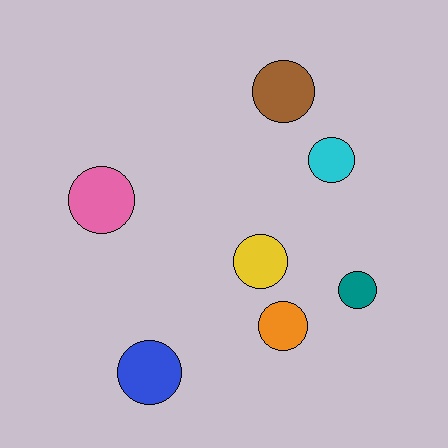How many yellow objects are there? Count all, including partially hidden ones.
There is 1 yellow object.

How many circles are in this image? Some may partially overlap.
There are 7 circles.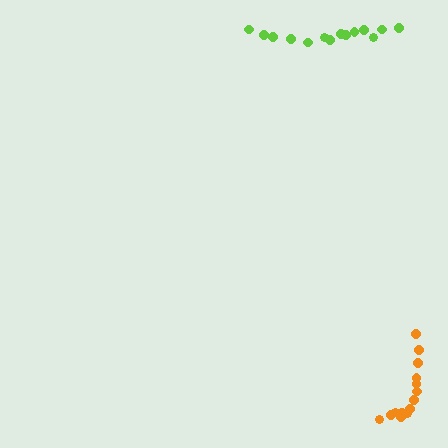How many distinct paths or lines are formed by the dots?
There are 2 distinct paths.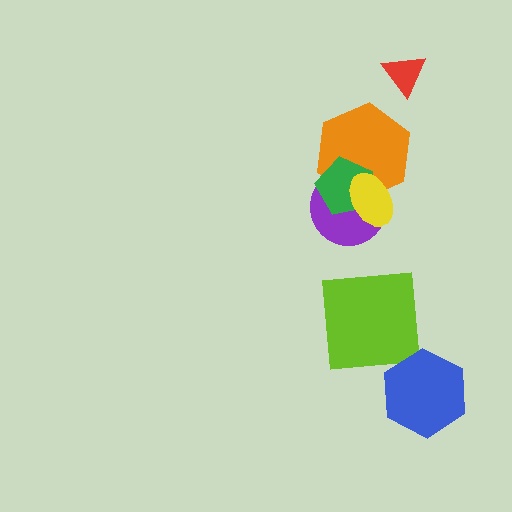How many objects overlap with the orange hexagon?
3 objects overlap with the orange hexagon.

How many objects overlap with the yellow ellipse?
3 objects overlap with the yellow ellipse.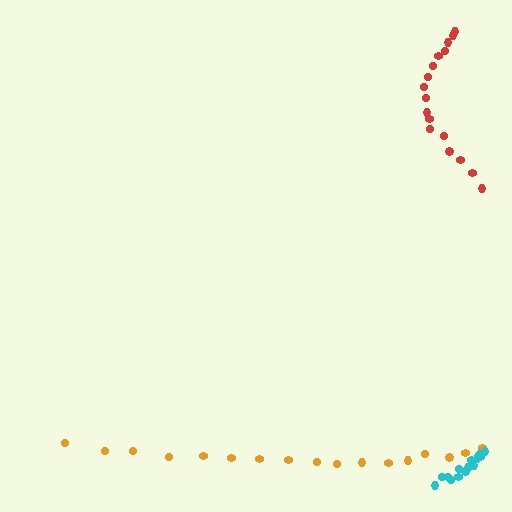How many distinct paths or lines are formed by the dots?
There are 3 distinct paths.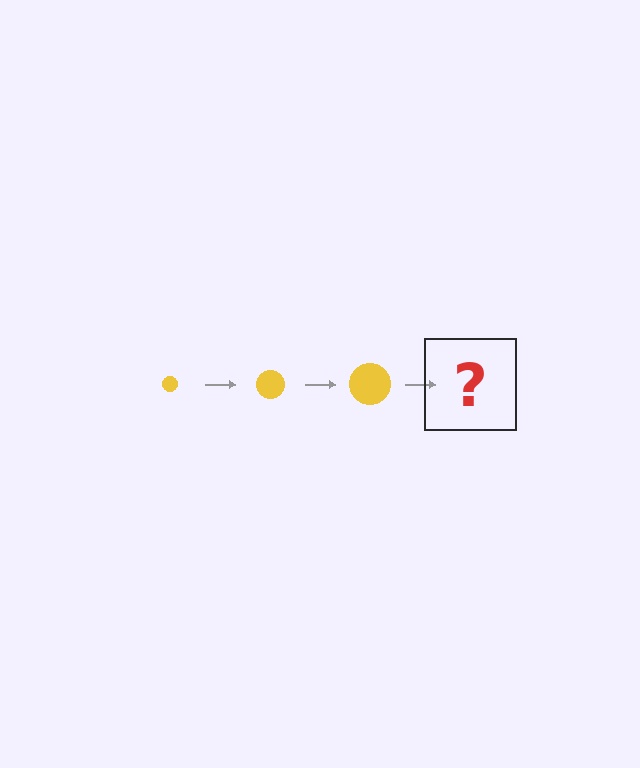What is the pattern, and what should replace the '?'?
The pattern is that the circle gets progressively larger each step. The '?' should be a yellow circle, larger than the previous one.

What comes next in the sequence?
The next element should be a yellow circle, larger than the previous one.